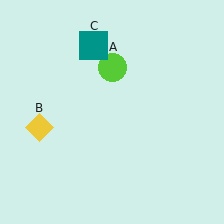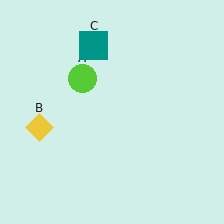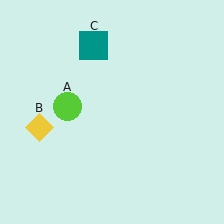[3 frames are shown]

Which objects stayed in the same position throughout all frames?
Yellow diamond (object B) and teal square (object C) remained stationary.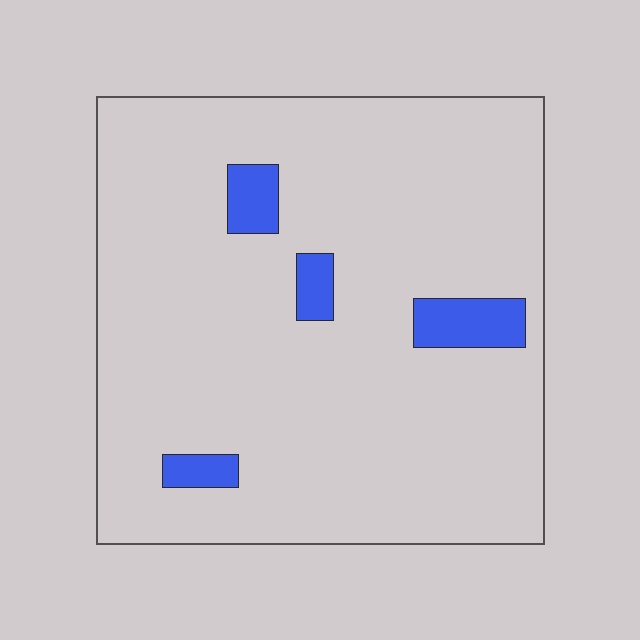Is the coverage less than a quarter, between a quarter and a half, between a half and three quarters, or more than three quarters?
Less than a quarter.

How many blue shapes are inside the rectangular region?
4.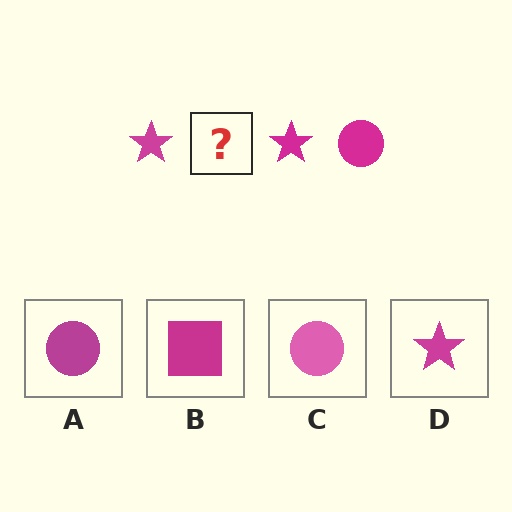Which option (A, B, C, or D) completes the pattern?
A.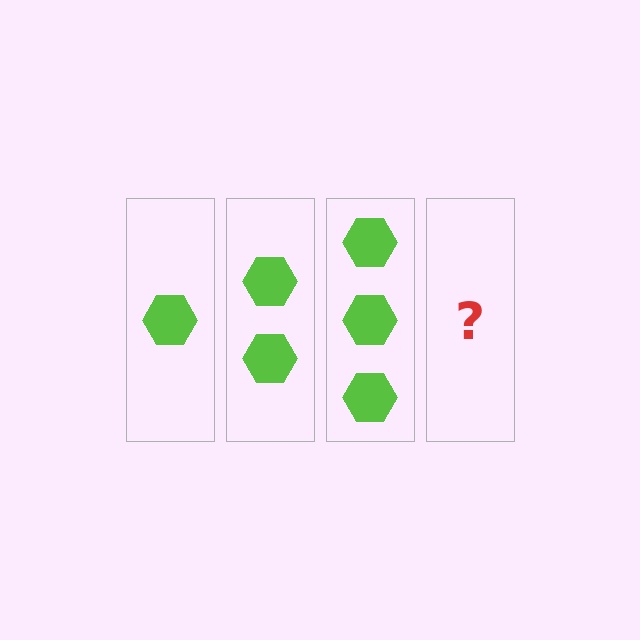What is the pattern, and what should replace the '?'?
The pattern is that each step adds one more hexagon. The '?' should be 4 hexagons.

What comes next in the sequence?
The next element should be 4 hexagons.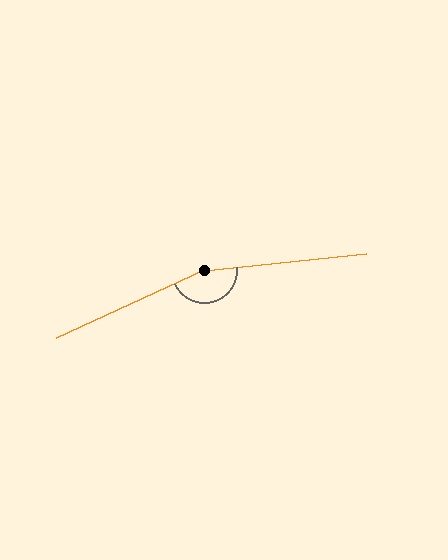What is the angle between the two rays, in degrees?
Approximately 161 degrees.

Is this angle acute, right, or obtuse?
It is obtuse.